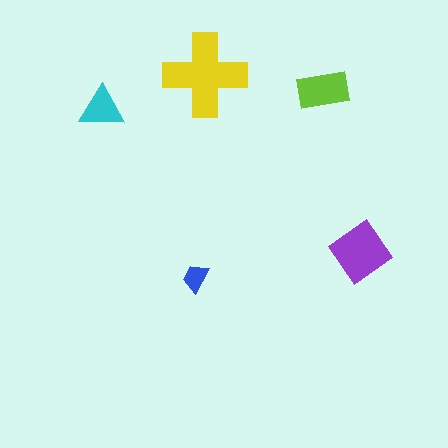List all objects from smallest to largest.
The blue trapezoid, the cyan triangle, the lime rectangle, the purple diamond, the yellow cross.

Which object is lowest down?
The blue trapezoid is bottommost.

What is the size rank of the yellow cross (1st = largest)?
1st.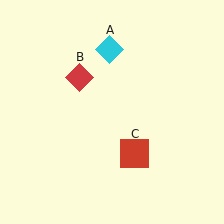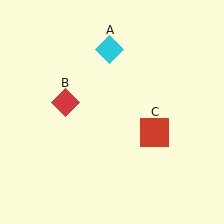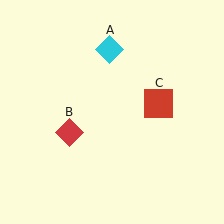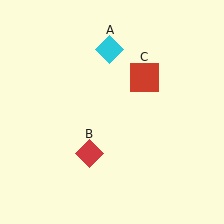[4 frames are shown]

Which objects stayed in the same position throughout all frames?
Cyan diamond (object A) remained stationary.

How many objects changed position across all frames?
2 objects changed position: red diamond (object B), red square (object C).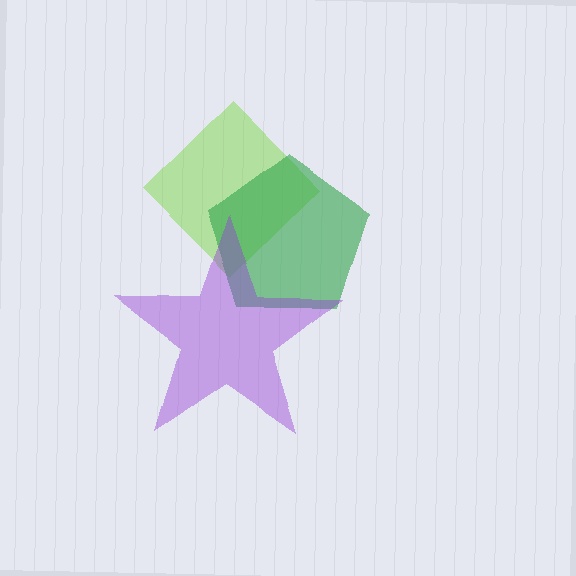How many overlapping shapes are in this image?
There are 3 overlapping shapes in the image.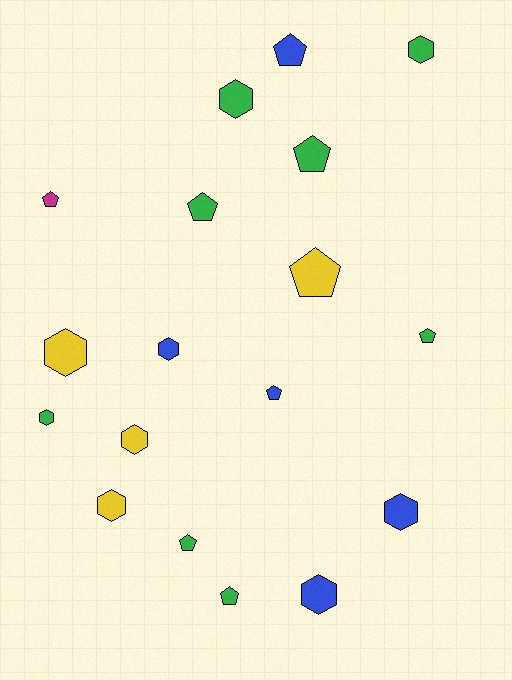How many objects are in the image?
There are 18 objects.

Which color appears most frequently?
Green, with 8 objects.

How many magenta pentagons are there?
There is 1 magenta pentagon.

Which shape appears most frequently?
Hexagon, with 9 objects.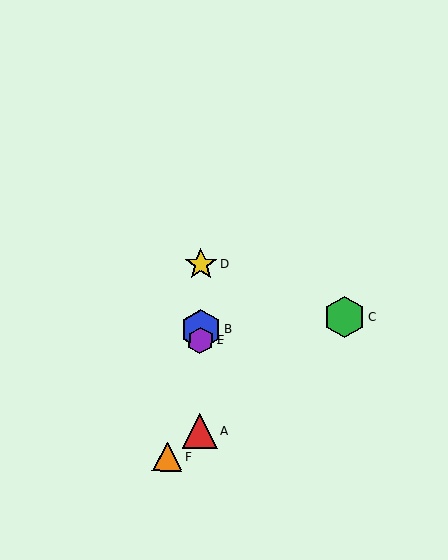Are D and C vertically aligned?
No, D is at x≈201 and C is at x≈344.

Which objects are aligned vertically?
Objects A, B, D, E are aligned vertically.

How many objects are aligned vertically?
4 objects (A, B, D, E) are aligned vertically.